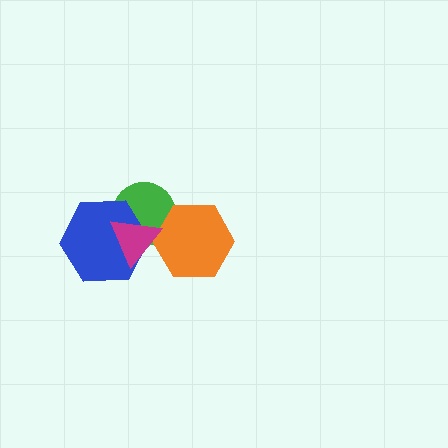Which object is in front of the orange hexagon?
The magenta triangle is in front of the orange hexagon.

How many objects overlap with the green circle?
3 objects overlap with the green circle.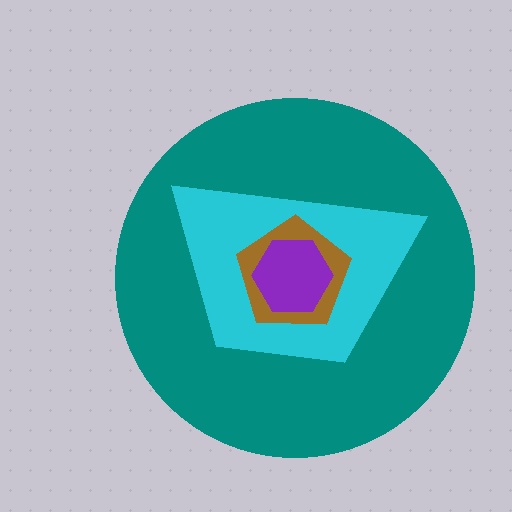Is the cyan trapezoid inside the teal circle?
Yes.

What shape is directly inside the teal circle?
The cyan trapezoid.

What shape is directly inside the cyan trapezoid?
The brown pentagon.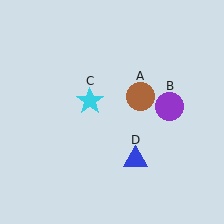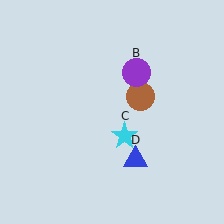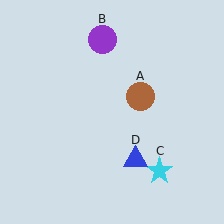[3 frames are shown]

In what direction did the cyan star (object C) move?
The cyan star (object C) moved down and to the right.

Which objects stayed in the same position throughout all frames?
Brown circle (object A) and blue triangle (object D) remained stationary.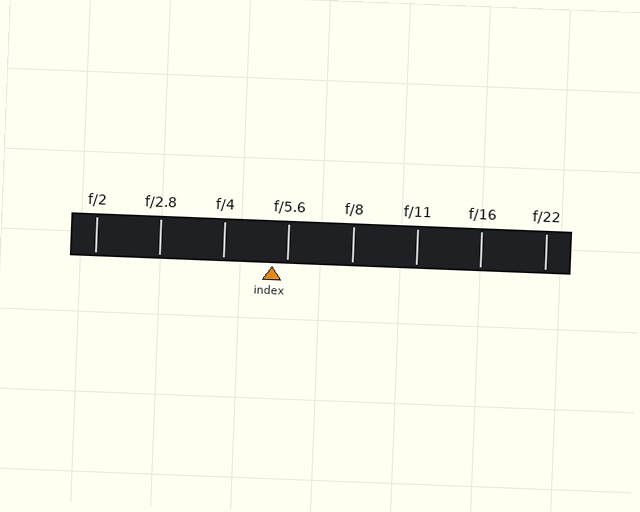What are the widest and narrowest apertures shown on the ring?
The widest aperture shown is f/2 and the narrowest is f/22.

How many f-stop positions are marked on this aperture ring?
There are 8 f-stop positions marked.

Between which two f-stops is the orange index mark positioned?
The index mark is between f/4 and f/5.6.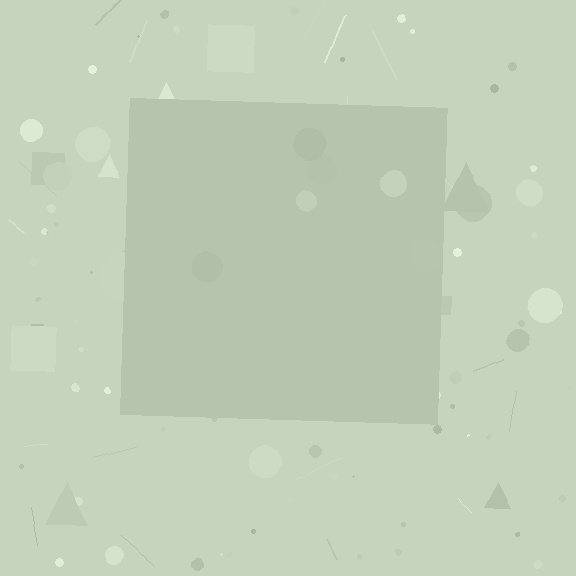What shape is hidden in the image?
A square is hidden in the image.